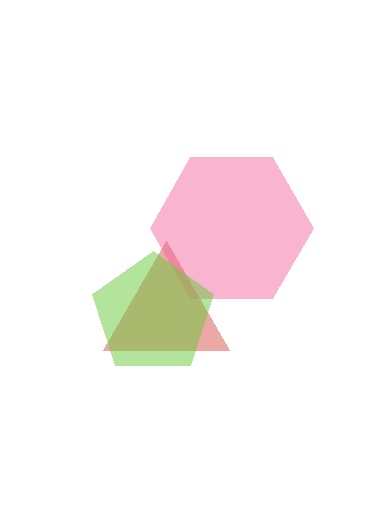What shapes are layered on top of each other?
The layered shapes are: a red triangle, a pink hexagon, a lime pentagon.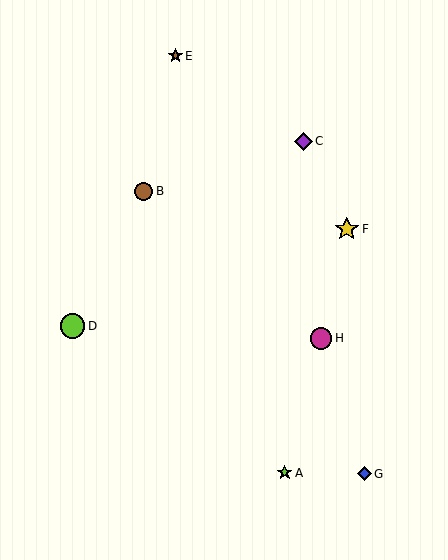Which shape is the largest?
The lime circle (labeled D) is the largest.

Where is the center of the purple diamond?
The center of the purple diamond is at (304, 141).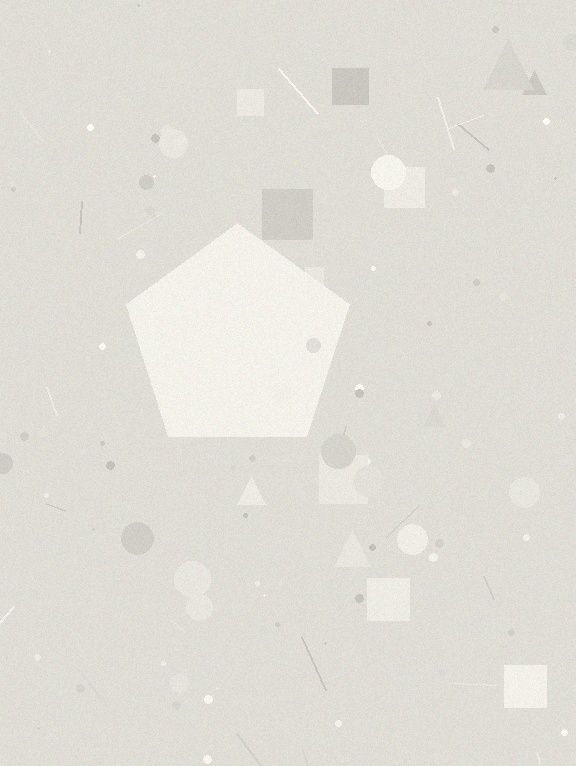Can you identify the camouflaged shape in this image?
The camouflaged shape is a pentagon.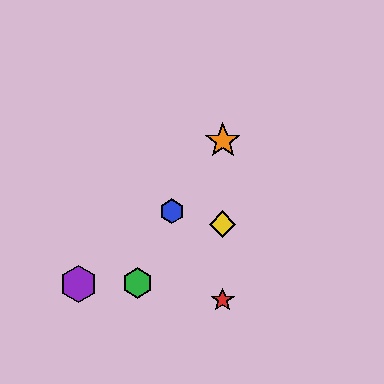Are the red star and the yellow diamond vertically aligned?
Yes, both are at x≈223.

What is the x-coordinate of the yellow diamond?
The yellow diamond is at x≈223.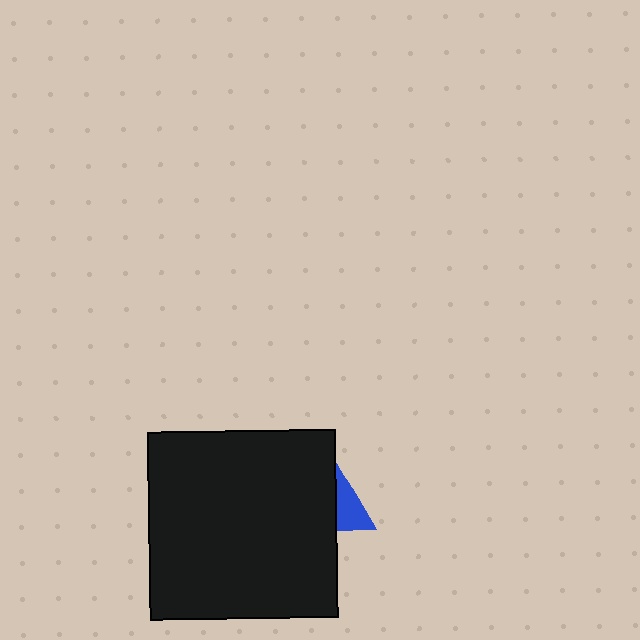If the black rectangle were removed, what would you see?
You would see the complete blue triangle.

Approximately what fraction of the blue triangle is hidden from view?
Roughly 62% of the blue triangle is hidden behind the black rectangle.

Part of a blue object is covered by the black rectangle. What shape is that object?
It is a triangle.